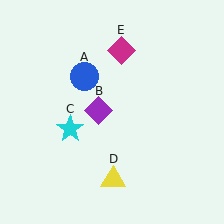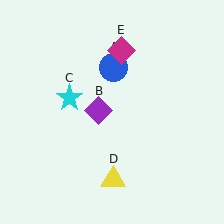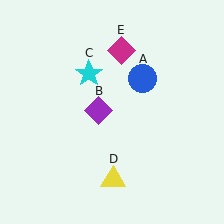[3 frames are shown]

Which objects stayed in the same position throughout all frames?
Purple diamond (object B) and yellow triangle (object D) and magenta diamond (object E) remained stationary.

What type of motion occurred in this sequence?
The blue circle (object A), cyan star (object C) rotated clockwise around the center of the scene.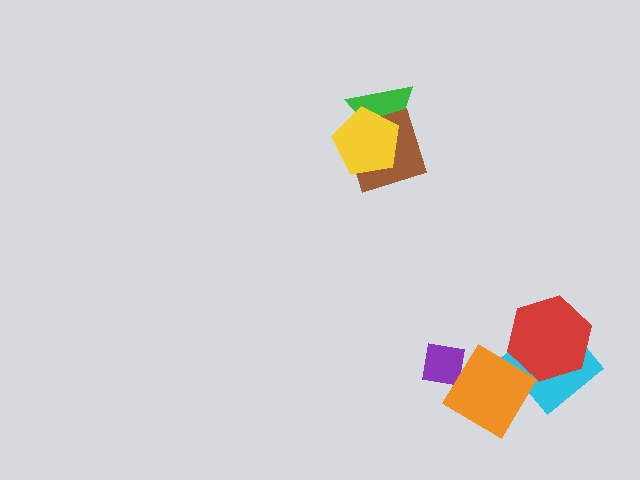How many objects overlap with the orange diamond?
3 objects overlap with the orange diamond.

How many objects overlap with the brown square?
2 objects overlap with the brown square.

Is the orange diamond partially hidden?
Yes, it is partially covered by another shape.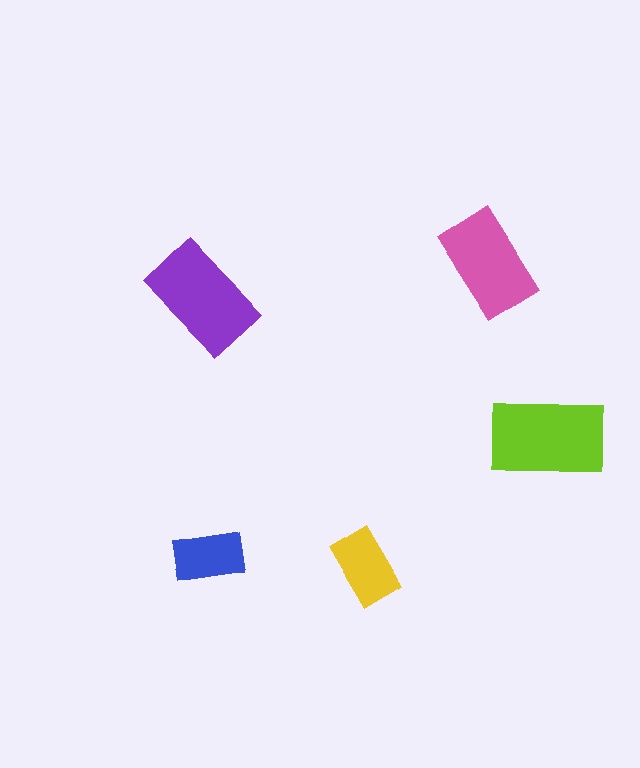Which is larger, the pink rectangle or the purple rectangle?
The purple one.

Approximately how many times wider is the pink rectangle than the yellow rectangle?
About 1.5 times wider.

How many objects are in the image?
There are 5 objects in the image.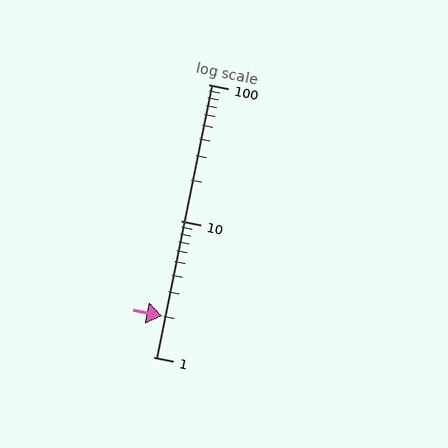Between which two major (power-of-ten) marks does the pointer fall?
The pointer is between 1 and 10.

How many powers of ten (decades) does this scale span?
The scale spans 2 decades, from 1 to 100.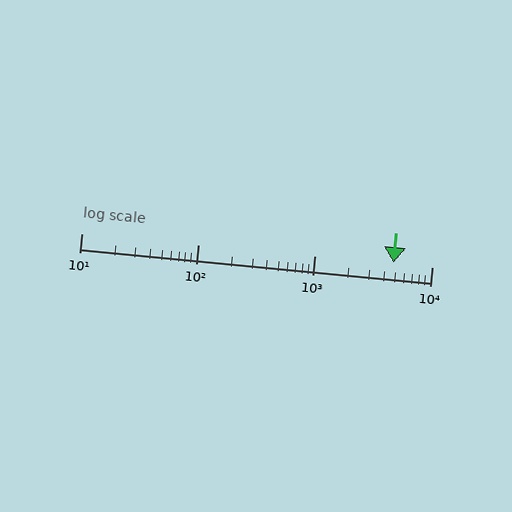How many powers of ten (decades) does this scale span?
The scale spans 3 decades, from 10 to 10000.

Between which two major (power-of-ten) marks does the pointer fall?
The pointer is between 1000 and 10000.